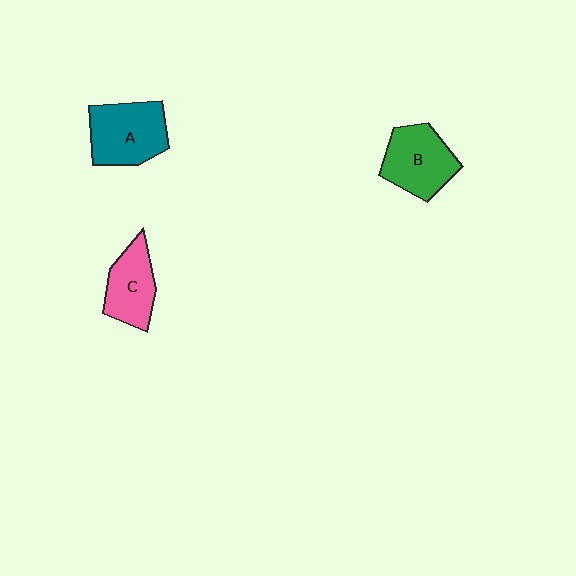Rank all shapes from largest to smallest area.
From largest to smallest: A (teal), B (green), C (pink).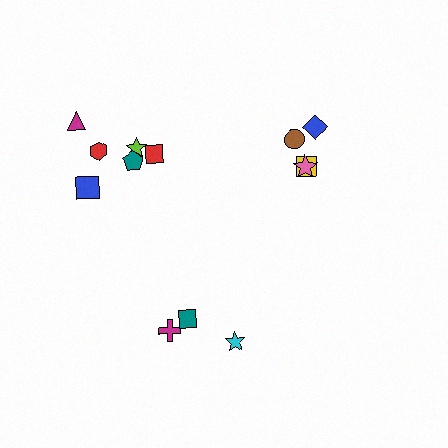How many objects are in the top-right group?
There are 4 objects.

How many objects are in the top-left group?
There are 6 objects.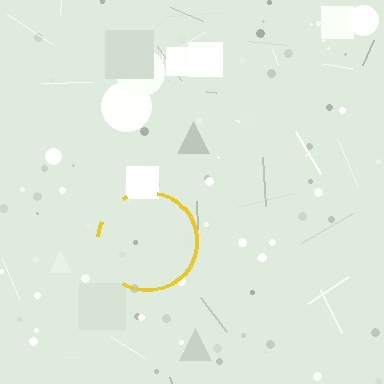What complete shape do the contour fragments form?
The contour fragments form a circle.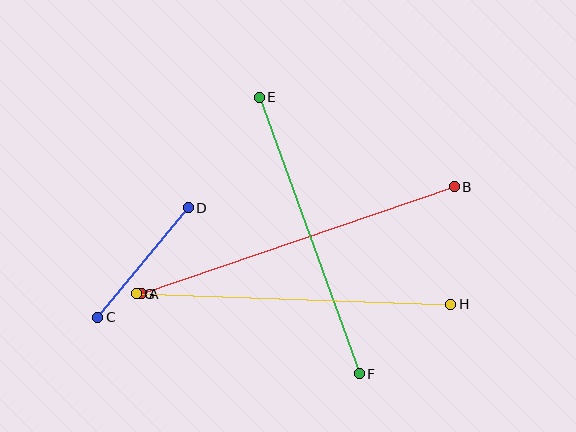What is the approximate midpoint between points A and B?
The midpoint is at approximately (298, 240) pixels.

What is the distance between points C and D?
The distance is approximately 142 pixels.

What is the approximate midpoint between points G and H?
The midpoint is at approximately (293, 299) pixels.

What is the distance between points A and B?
The distance is approximately 331 pixels.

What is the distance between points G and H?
The distance is approximately 315 pixels.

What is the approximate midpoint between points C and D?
The midpoint is at approximately (143, 262) pixels.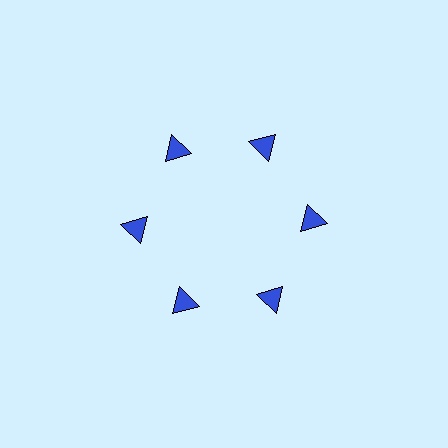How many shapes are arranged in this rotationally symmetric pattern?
There are 6 shapes, arranged in 6 groups of 1.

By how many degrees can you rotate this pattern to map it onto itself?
The pattern maps onto itself every 60 degrees of rotation.